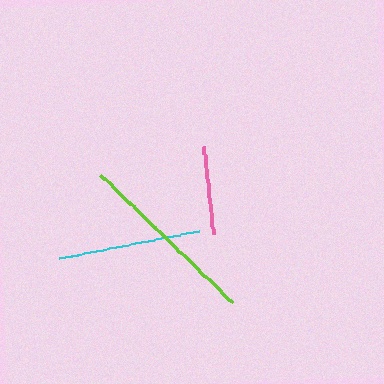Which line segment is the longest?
The lime line is the longest at approximately 184 pixels.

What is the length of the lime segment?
The lime segment is approximately 184 pixels long.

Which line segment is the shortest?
The pink line is the shortest at approximately 88 pixels.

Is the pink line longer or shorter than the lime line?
The lime line is longer than the pink line.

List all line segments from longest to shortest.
From longest to shortest: lime, cyan, pink.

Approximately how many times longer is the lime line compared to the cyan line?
The lime line is approximately 1.3 times the length of the cyan line.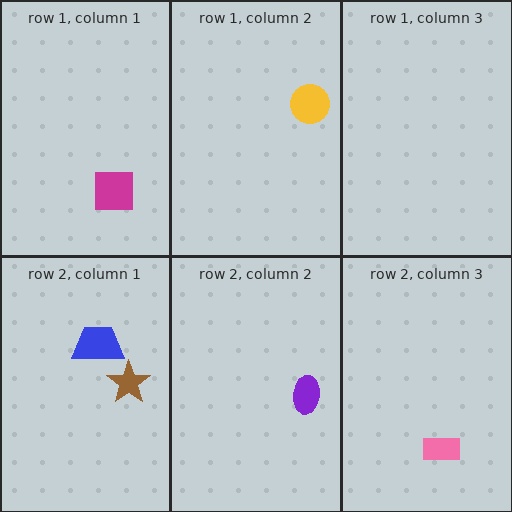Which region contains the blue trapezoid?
The row 2, column 1 region.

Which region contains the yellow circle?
The row 1, column 2 region.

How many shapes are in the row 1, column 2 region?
1.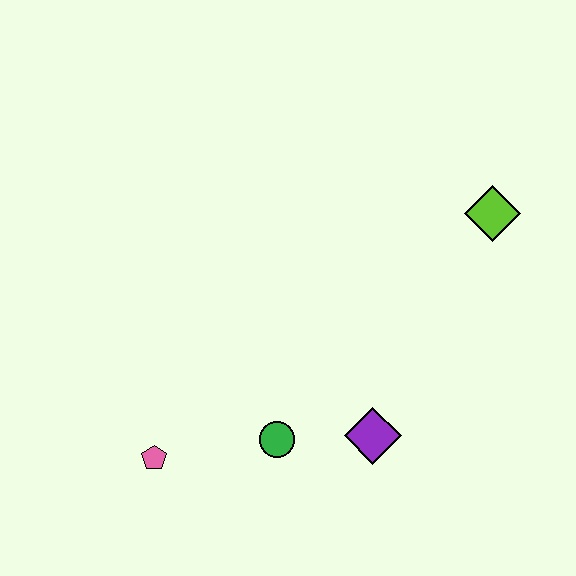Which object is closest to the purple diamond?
The green circle is closest to the purple diamond.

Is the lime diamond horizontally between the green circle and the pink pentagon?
No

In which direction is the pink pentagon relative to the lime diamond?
The pink pentagon is to the left of the lime diamond.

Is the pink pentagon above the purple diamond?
No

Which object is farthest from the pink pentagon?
The lime diamond is farthest from the pink pentagon.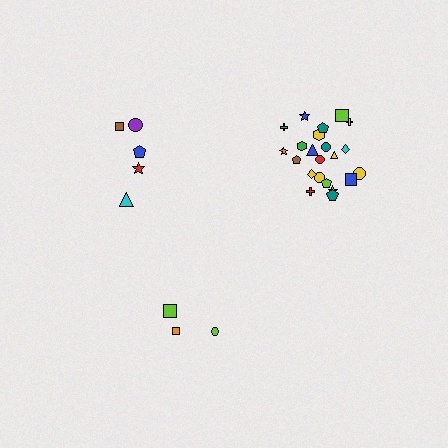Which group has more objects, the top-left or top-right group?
The top-right group.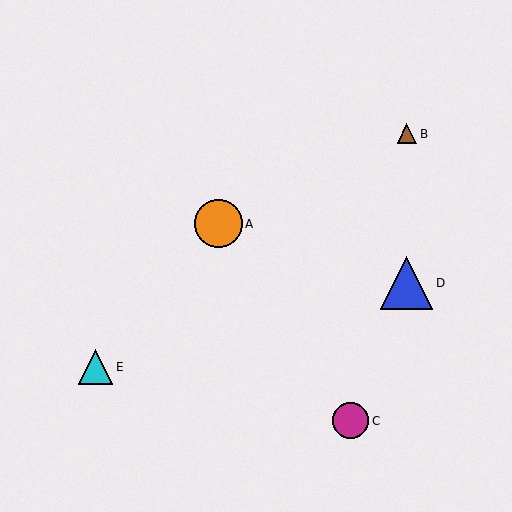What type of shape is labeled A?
Shape A is an orange circle.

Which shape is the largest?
The blue triangle (labeled D) is the largest.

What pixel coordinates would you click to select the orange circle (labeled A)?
Click at (219, 224) to select the orange circle A.